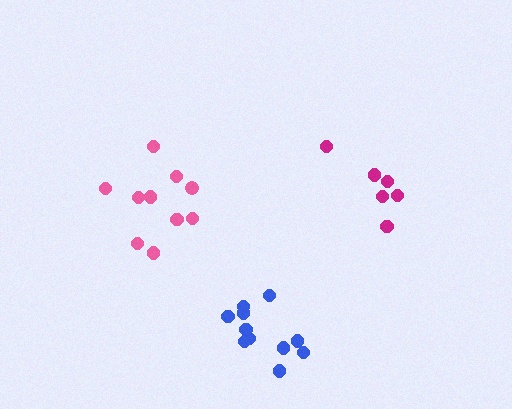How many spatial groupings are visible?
There are 3 spatial groupings.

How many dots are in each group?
Group 1: 10 dots, Group 2: 6 dots, Group 3: 11 dots (27 total).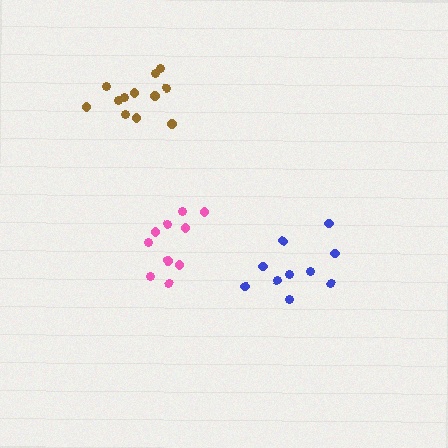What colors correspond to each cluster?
The clusters are colored: blue, brown, pink.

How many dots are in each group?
Group 1: 10 dots, Group 2: 12 dots, Group 3: 10 dots (32 total).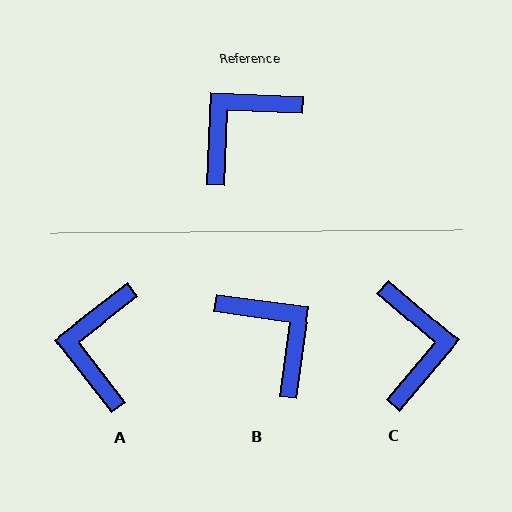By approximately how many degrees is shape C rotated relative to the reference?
Approximately 128 degrees clockwise.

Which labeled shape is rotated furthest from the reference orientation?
C, about 128 degrees away.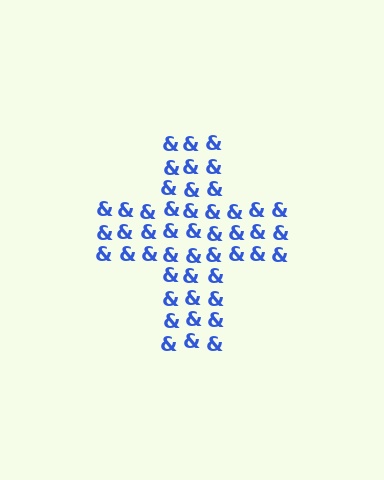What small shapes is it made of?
It is made of small ampersands.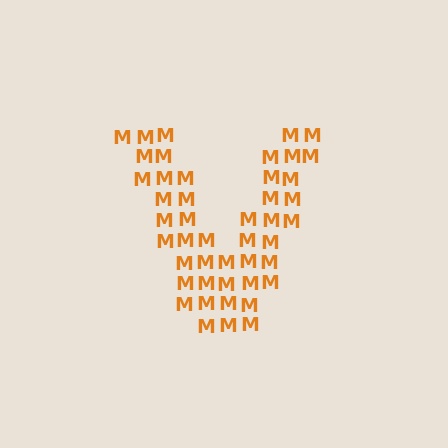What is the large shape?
The large shape is the letter V.